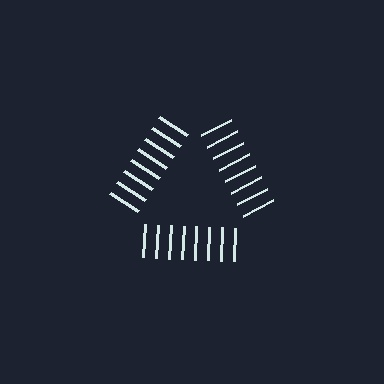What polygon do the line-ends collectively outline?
An illusory triangle — the line segments terminate on its edges but no continuous stroke is drawn.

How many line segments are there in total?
24 — 8 along each of the 3 edges.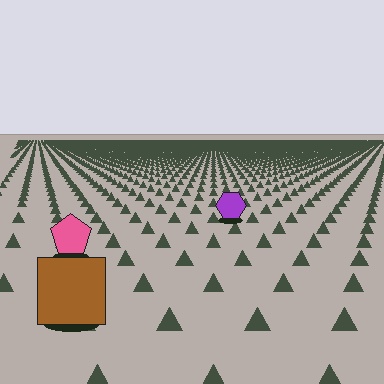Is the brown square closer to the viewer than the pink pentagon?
Yes. The brown square is closer — you can tell from the texture gradient: the ground texture is coarser near it.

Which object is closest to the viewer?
The brown square is closest. The texture marks near it are larger and more spread out.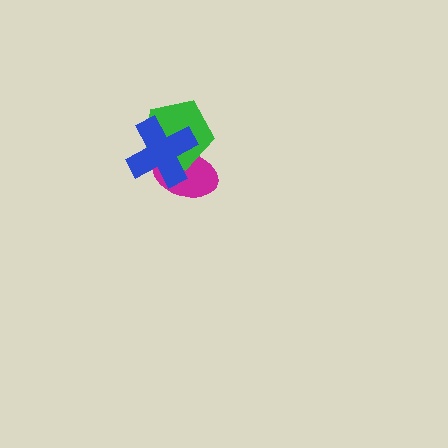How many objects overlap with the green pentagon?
2 objects overlap with the green pentagon.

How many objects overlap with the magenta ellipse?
2 objects overlap with the magenta ellipse.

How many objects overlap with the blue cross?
2 objects overlap with the blue cross.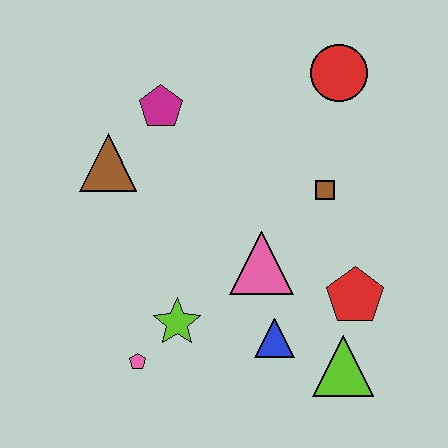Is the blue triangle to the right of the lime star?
Yes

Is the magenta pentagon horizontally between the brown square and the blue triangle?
No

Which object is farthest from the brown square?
The pink pentagon is farthest from the brown square.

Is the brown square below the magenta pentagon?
Yes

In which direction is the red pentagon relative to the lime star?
The red pentagon is to the right of the lime star.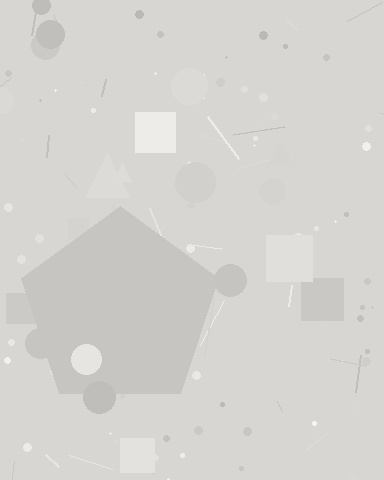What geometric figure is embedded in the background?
A pentagon is embedded in the background.